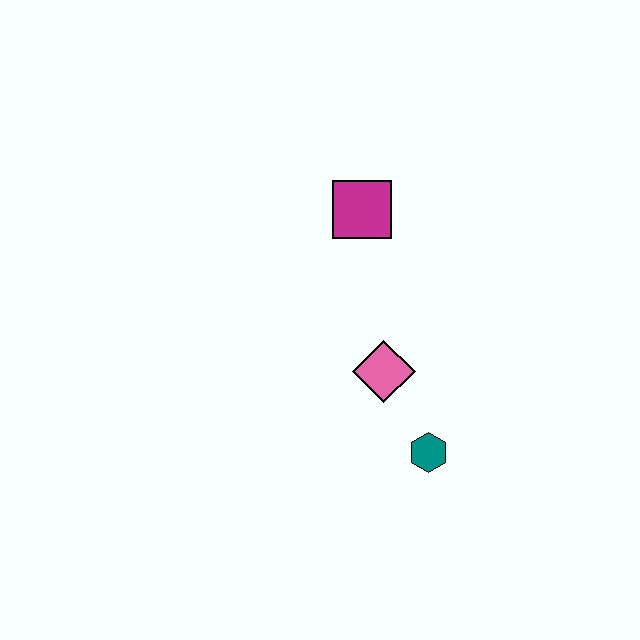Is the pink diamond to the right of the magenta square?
Yes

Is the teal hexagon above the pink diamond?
No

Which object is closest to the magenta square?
The pink diamond is closest to the magenta square.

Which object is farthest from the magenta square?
The teal hexagon is farthest from the magenta square.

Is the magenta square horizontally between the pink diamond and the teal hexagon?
No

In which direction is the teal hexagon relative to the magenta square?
The teal hexagon is below the magenta square.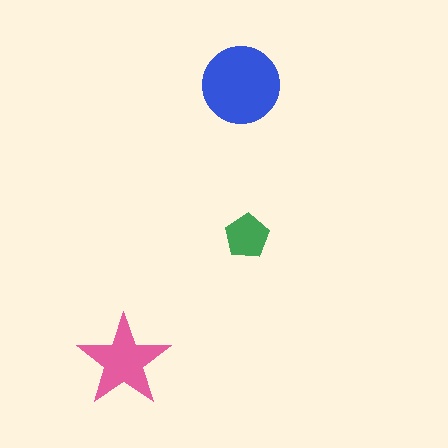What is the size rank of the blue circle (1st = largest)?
1st.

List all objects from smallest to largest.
The green pentagon, the pink star, the blue circle.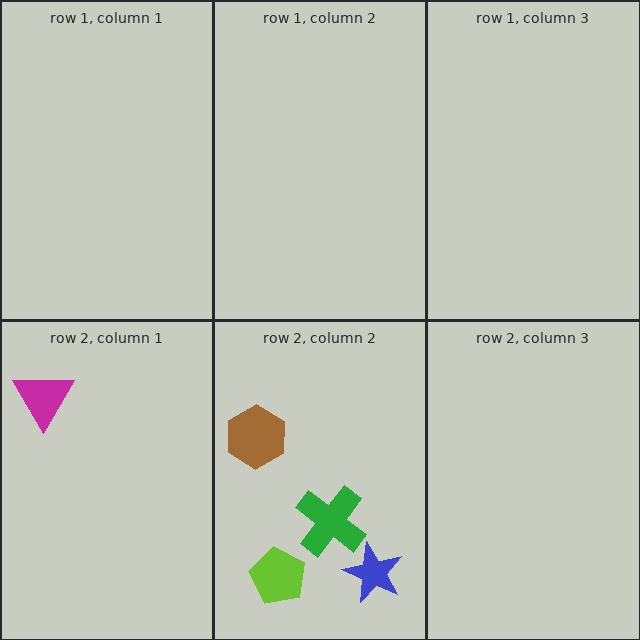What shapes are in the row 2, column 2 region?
The brown hexagon, the lime pentagon, the green cross, the blue star.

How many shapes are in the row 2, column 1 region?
1.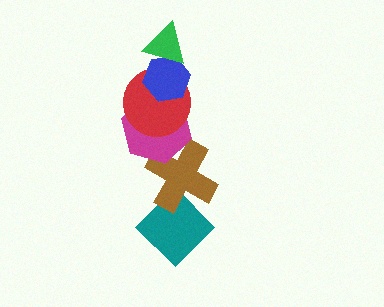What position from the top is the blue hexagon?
The blue hexagon is 2nd from the top.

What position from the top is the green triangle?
The green triangle is 1st from the top.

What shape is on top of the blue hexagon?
The green triangle is on top of the blue hexagon.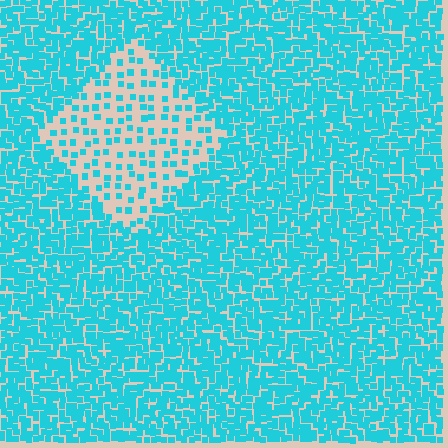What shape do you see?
I see a diamond.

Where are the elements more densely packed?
The elements are more densely packed outside the diamond boundary.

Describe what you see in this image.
The image contains small cyan elements arranged at two different densities. A diamond-shaped region is visible where the elements are less densely packed than the surrounding area.